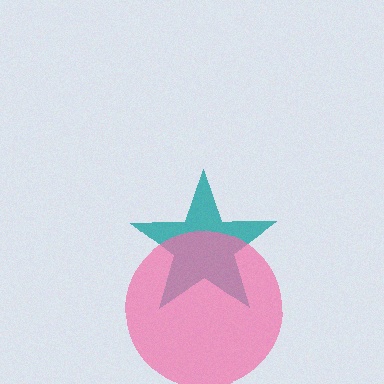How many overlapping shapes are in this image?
There are 2 overlapping shapes in the image.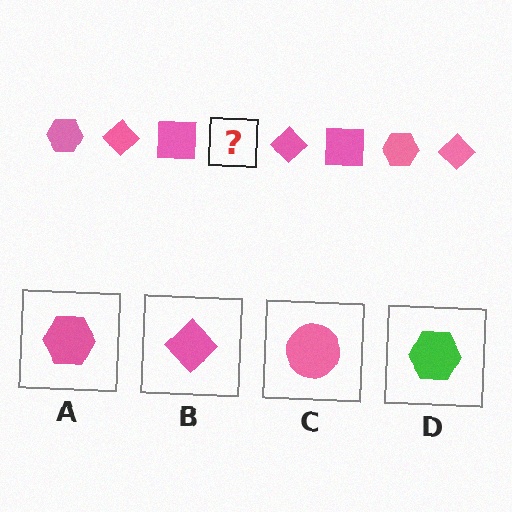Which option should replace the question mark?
Option A.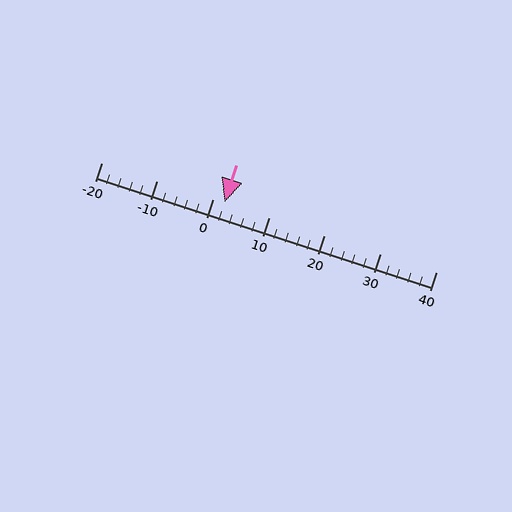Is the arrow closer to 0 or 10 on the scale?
The arrow is closer to 0.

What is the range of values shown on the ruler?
The ruler shows values from -20 to 40.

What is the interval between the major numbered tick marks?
The major tick marks are spaced 10 units apart.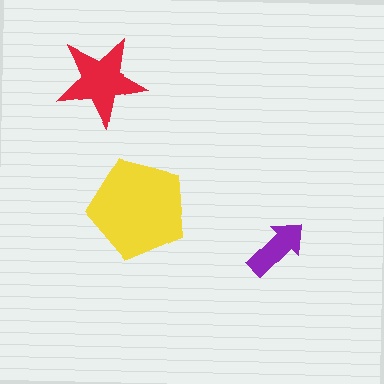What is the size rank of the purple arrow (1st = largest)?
3rd.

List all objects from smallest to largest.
The purple arrow, the red star, the yellow pentagon.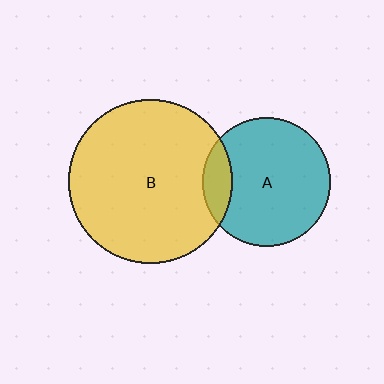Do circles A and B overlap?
Yes.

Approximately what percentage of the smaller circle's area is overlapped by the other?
Approximately 15%.